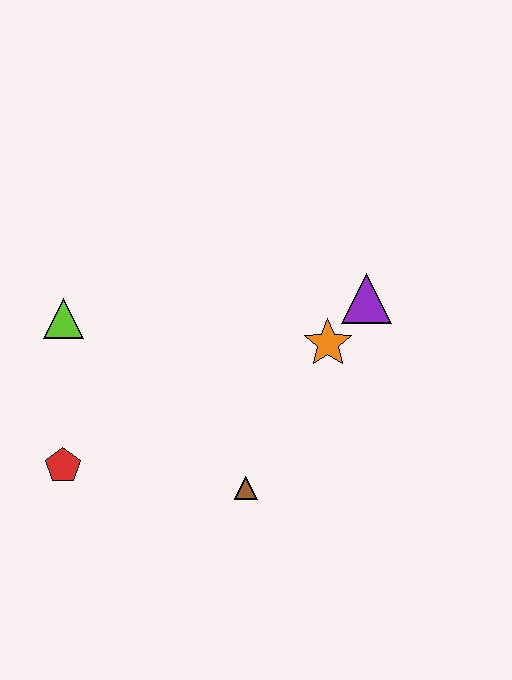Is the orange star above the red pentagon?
Yes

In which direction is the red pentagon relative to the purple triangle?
The red pentagon is to the left of the purple triangle.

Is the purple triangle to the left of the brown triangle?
No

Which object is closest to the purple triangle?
The orange star is closest to the purple triangle.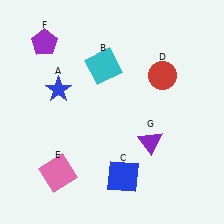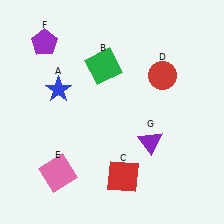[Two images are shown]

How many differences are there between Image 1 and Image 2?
There are 2 differences between the two images.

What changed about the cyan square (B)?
In Image 1, B is cyan. In Image 2, it changed to green.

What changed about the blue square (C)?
In Image 1, C is blue. In Image 2, it changed to red.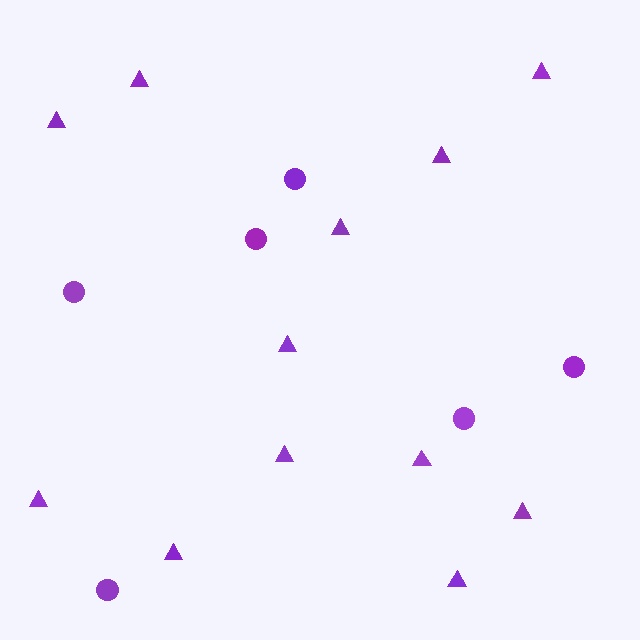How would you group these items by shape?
There are 2 groups: one group of circles (6) and one group of triangles (12).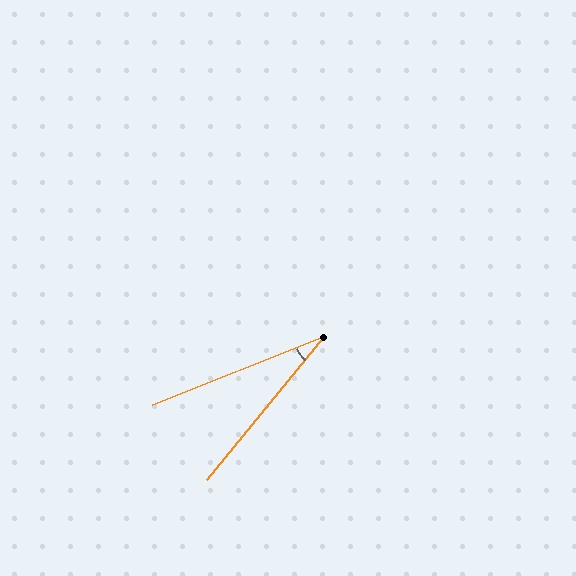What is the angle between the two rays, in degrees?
Approximately 29 degrees.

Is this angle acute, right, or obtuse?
It is acute.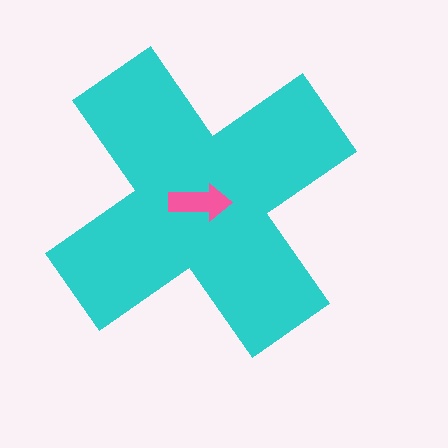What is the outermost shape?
The cyan cross.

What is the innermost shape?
The pink arrow.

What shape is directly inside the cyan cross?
The pink arrow.